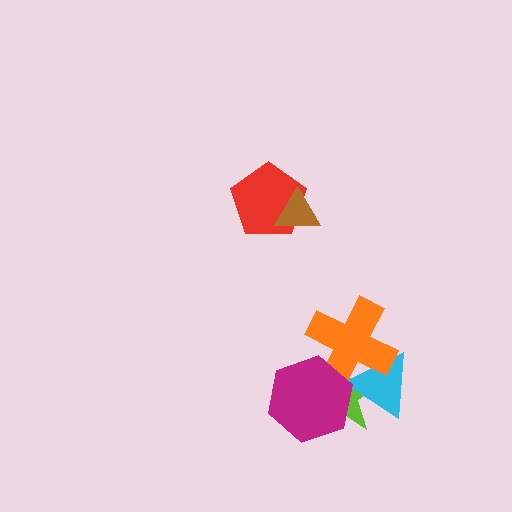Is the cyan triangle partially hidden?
Yes, it is partially covered by another shape.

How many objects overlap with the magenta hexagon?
3 objects overlap with the magenta hexagon.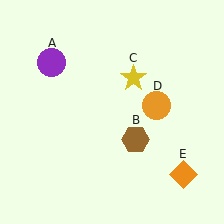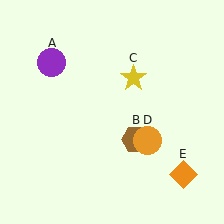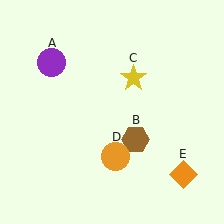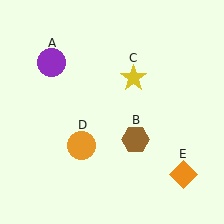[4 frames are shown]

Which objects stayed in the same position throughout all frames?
Purple circle (object A) and brown hexagon (object B) and yellow star (object C) and orange diamond (object E) remained stationary.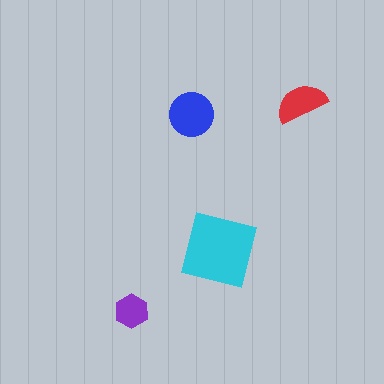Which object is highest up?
The red semicircle is topmost.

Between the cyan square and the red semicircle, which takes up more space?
The cyan square.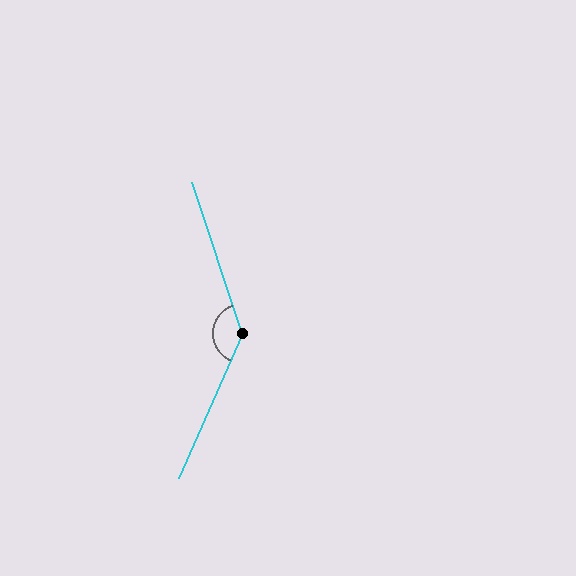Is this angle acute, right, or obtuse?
It is obtuse.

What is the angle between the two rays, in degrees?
Approximately 138 degrees.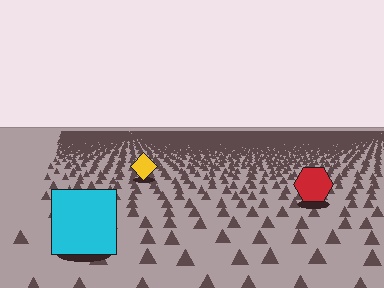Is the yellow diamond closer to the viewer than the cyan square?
No. The cyan square is closer — you can tell from the texture gradient: the ground texture is coarser near it.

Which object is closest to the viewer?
The cyan square is closest. The texture marks near it are larger and more spread out.